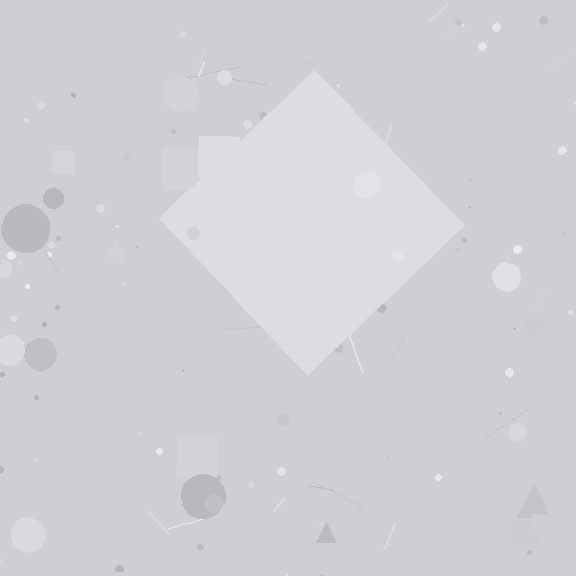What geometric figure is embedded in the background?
A diamond is embedded in the background.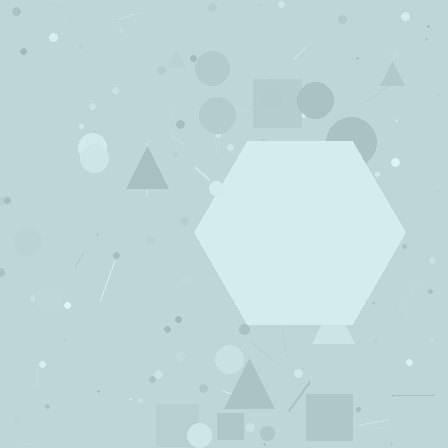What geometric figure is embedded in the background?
A hexagon is embedded in the background.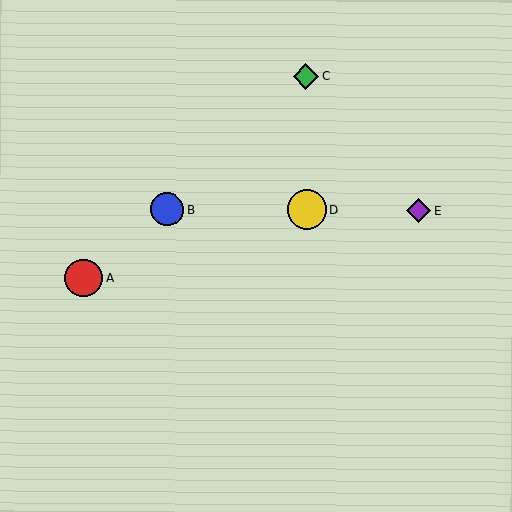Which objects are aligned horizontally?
Objects B, D, E are aligned horizontally.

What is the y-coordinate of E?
Object E is at y≈211.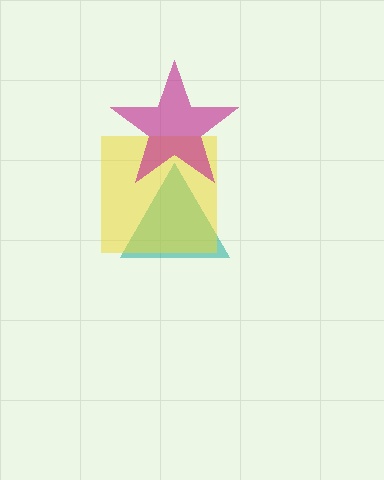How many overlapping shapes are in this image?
There are 3 overlapping shapes in the image.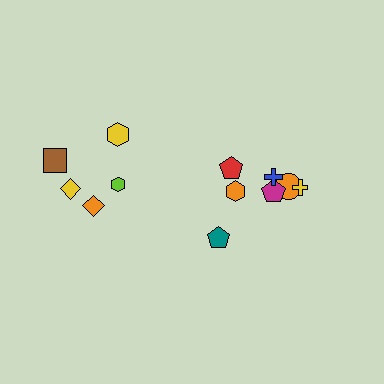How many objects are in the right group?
There are 7 objects.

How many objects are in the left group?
There are 5 objects.